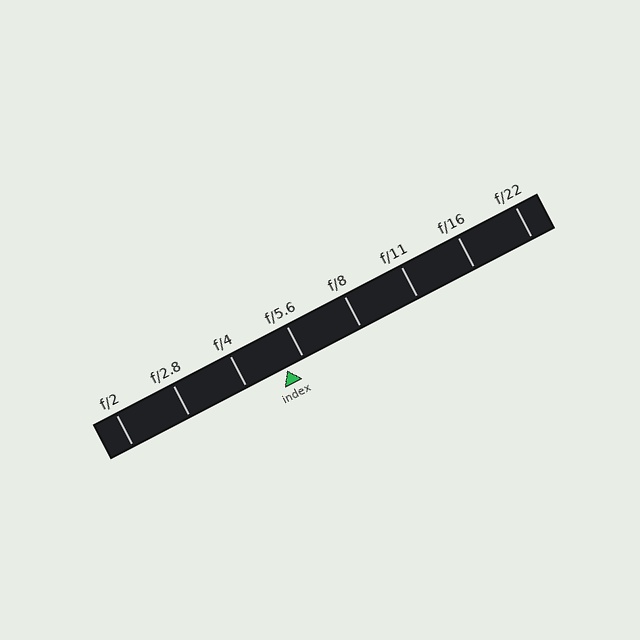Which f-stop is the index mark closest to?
The index mark is closest to f/5.6.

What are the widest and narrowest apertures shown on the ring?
The widest aperture shown is f/2 and the narrowest is f/22.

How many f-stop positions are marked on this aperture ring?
There are 8 f-stop positions marked.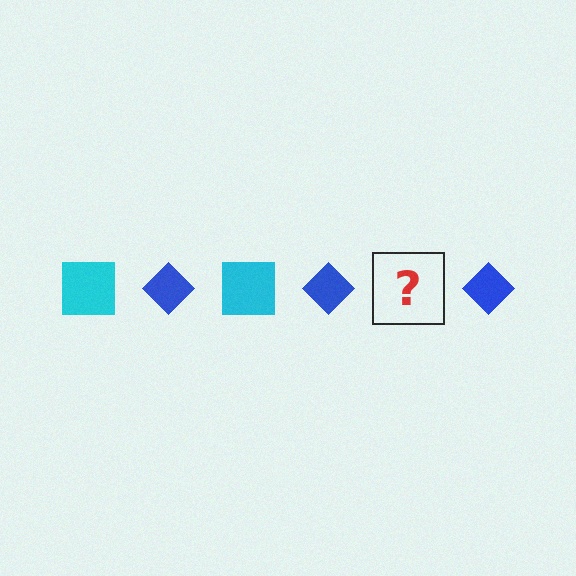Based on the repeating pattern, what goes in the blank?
The blank should be a cyan square.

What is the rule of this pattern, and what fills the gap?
The rule is that the pattern alternates between cyan square and blue diamond. The gap should be filled with a cyan square.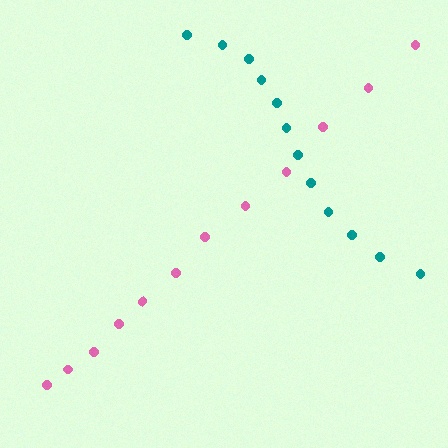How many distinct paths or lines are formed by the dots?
There are 2 distinct paths.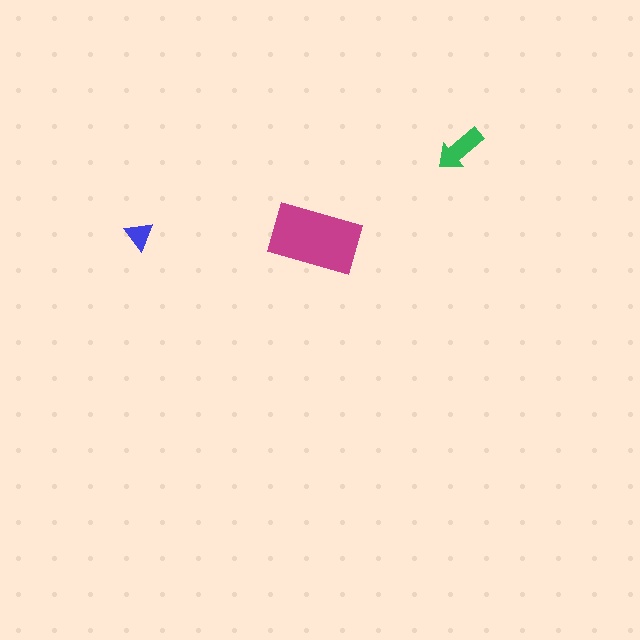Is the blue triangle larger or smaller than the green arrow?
Smaller.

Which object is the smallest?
The blue triangle.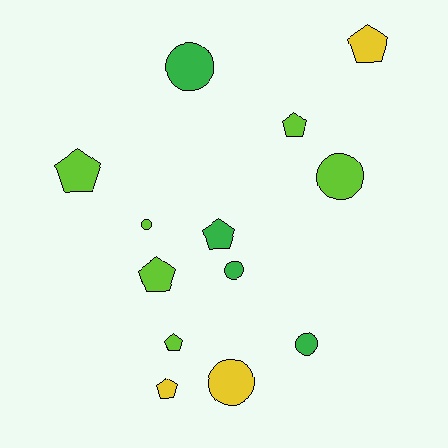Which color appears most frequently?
Lime, with 6 objects.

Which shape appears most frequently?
Pentagon, with 7 objects.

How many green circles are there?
There are 3 green circles.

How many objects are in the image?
There are 13 objects.